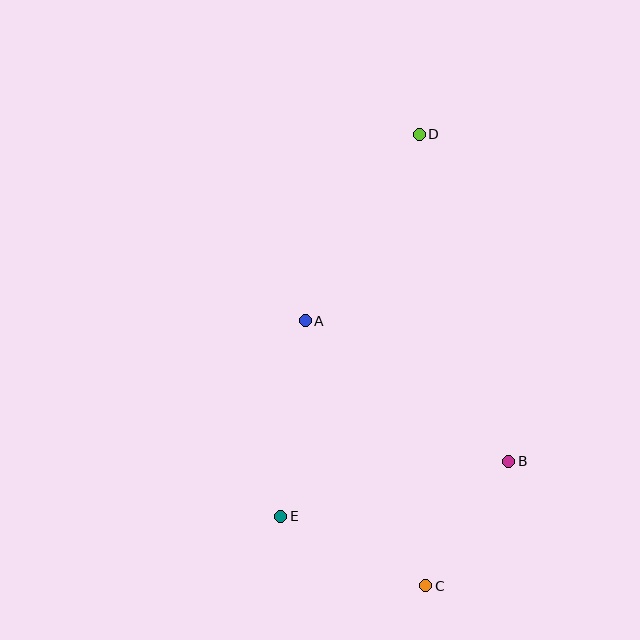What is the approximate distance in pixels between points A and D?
The distance between A and D is approximately 218 pixels.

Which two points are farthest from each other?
Points C and D are farthest from each other.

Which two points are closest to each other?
Points B and C are closest to each other.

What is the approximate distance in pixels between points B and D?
The distance between B and D is approximately 339 pixels.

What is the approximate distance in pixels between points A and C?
The distance between A and C is approximately 291 pixels.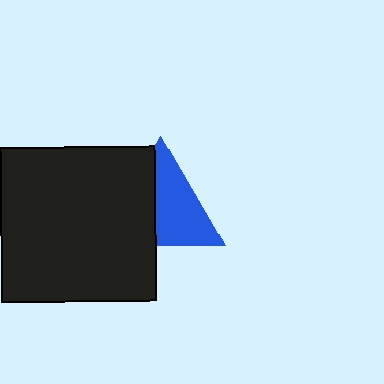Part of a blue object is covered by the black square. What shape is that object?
It is a triangle.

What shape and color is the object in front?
The object in front is a black square.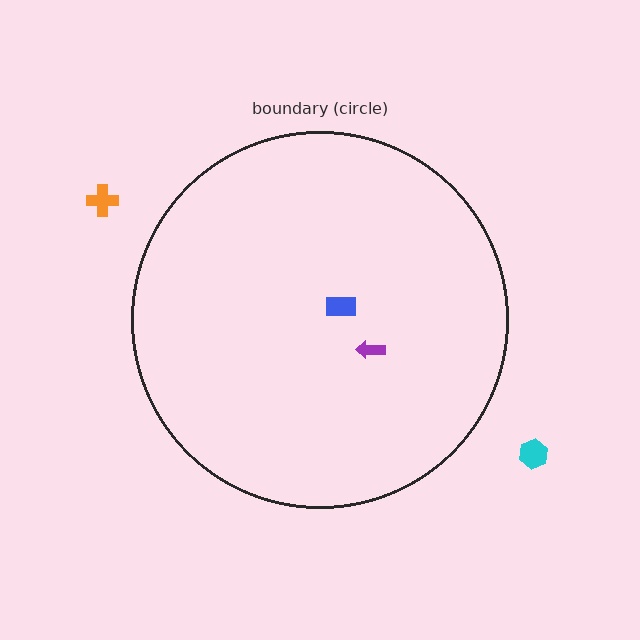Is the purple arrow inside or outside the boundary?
Inside.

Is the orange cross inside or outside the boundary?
Outside.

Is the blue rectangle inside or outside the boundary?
Inside.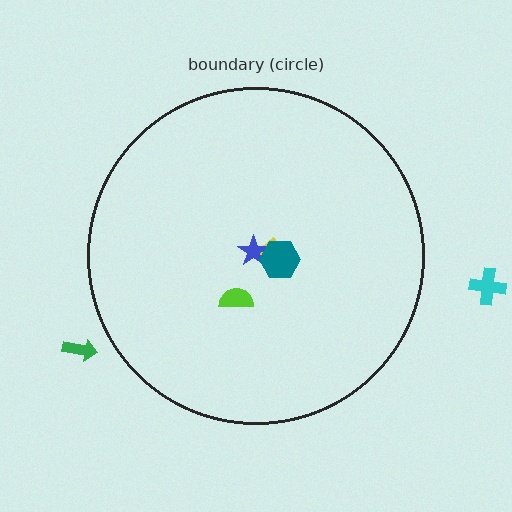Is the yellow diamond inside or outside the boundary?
Inside.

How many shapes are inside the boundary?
4 inside, 2 outside.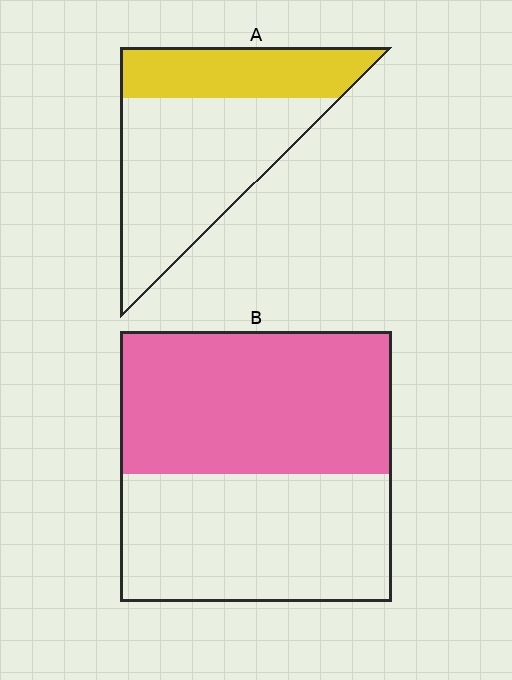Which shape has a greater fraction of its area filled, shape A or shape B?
Shape B.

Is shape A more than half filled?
No.